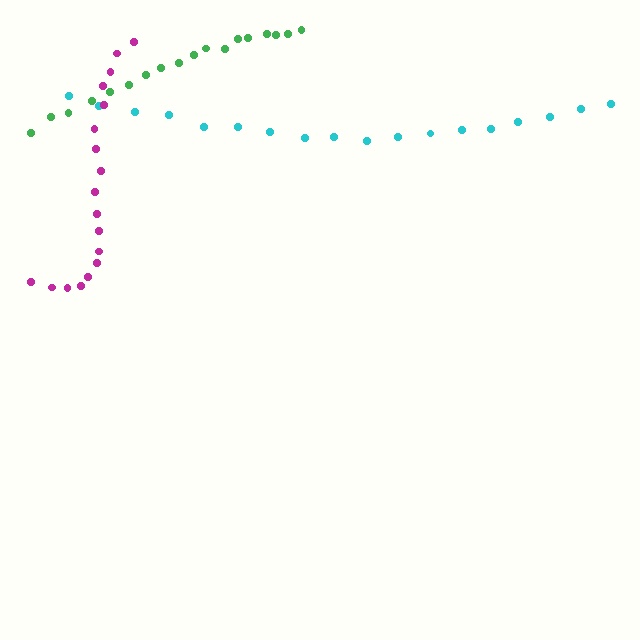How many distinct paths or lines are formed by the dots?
There are 3 distinct paths.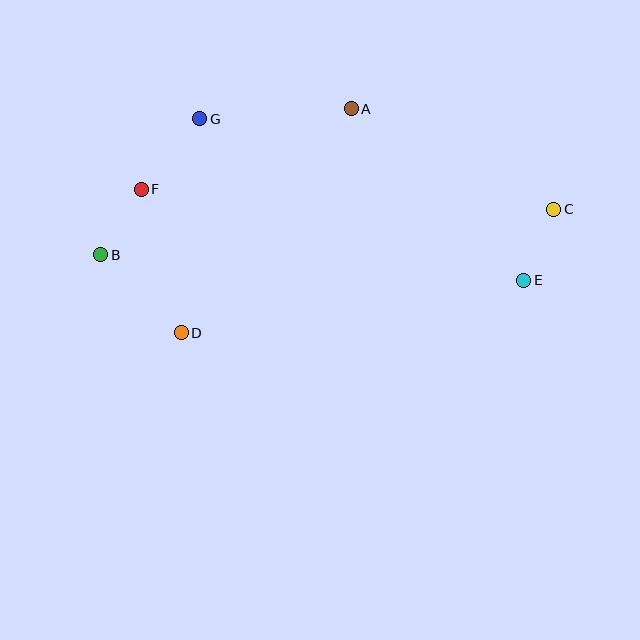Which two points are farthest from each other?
Points B and C are farthest from each other.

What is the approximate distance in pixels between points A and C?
The distance between A and C is approximately 226 pixels.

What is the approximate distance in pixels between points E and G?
The distance between E and G is approximately 362 pixels.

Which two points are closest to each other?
Points C and E are closest to each other.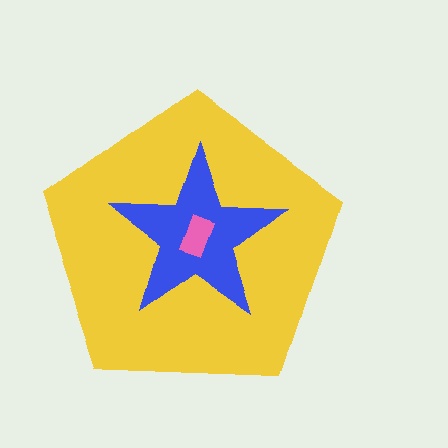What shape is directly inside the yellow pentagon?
The blue star.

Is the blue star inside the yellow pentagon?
Yes.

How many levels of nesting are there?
3.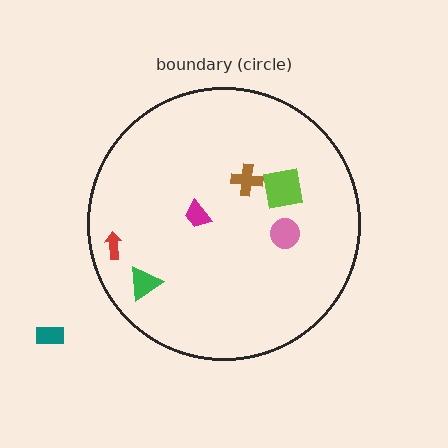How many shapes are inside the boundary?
6 inside, 1 outside.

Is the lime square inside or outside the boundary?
Inside.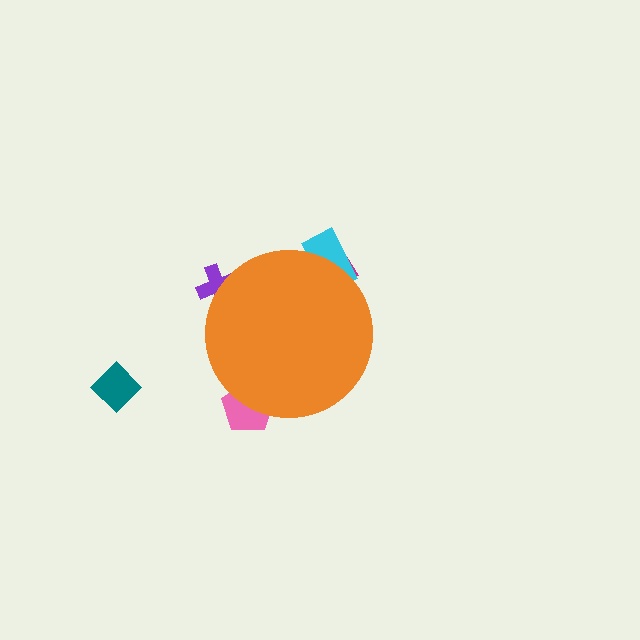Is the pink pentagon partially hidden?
Yes, the pink pentagon is partially hidden behind the orange circle.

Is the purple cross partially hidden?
Yes, the purple cross is partially hidden behind the orange circle.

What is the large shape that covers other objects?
An orange circle.